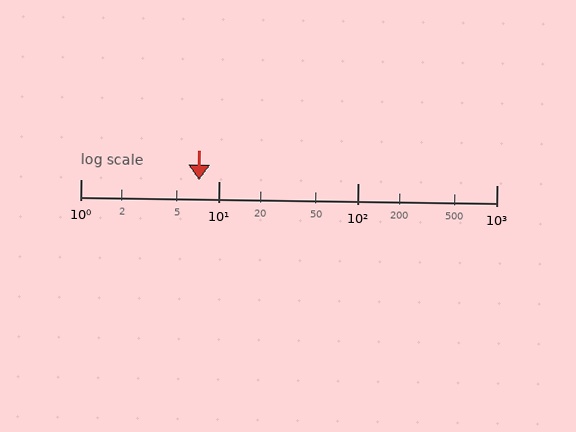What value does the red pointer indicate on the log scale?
The pointer indicates approximately 7.2.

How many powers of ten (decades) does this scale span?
The scale spans 3 decades, from 1 to 1000.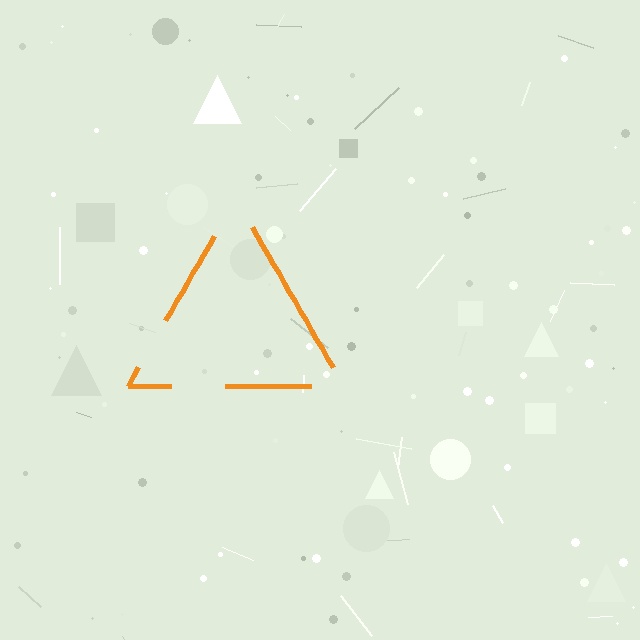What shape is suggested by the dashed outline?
The dashed outline suggests a triangle.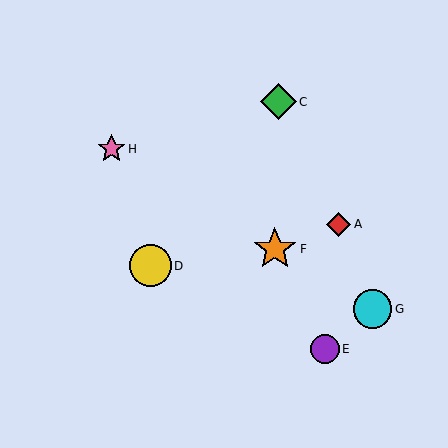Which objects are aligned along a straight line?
Objects B, F, G, H are aligned along a straight line.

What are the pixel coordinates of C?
Object C is at (278, 102).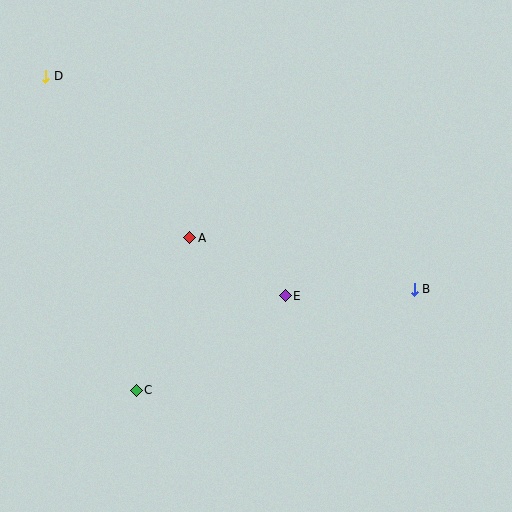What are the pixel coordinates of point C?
Point C is at (136, 390).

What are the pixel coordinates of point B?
Point B is at (414, 289).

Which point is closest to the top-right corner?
Point B is closest to the top-right corner.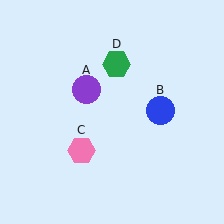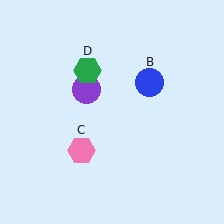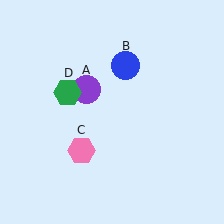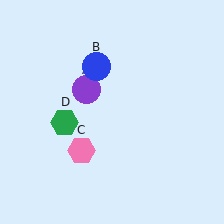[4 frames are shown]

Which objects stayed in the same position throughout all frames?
Purple circle (object A) and pink hexagon (object C) remained stationary.